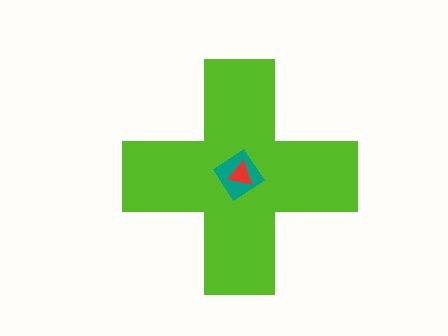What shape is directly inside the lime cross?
The teal diamond.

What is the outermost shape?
The lime cross.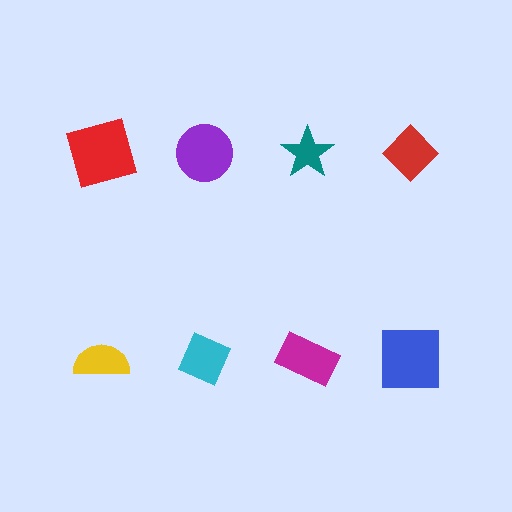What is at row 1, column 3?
A teal star.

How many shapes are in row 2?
4 shapes.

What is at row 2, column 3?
A magenta rectangle.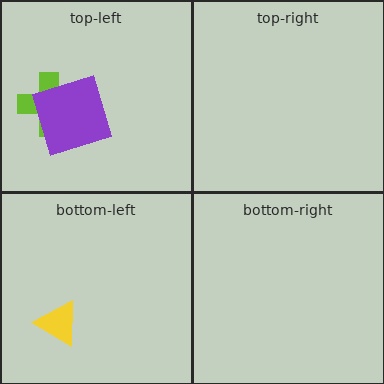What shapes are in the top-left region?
The lime cross, the purple square.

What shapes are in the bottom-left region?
The yellow triangle.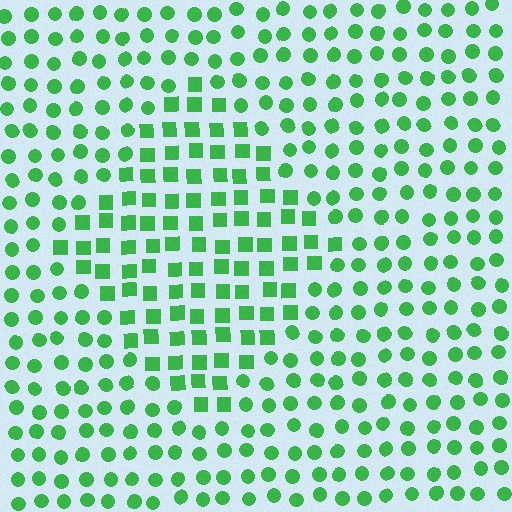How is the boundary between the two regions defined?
The boundary is defined by a change in element shape: squares inside vs. circles outside. All elements share the same color and spacing.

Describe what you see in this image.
The image is filled with small green elements arranged in a uniform grid. A diamond-shaped region contains squares, while the surrounding area contains circles. The boundary is defined purely by the change in element shape.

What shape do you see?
I see a diamond.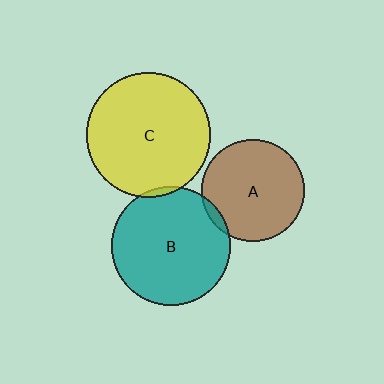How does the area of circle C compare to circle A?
Approximately 1.5 times.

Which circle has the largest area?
Circle C (yellow).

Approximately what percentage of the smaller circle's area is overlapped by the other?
Approximately 5%.